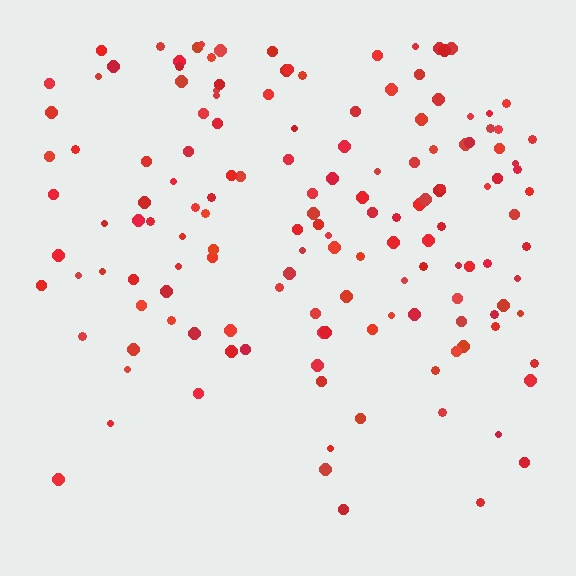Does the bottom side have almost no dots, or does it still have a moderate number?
Still a moderate number, just noticeably fewer than the top.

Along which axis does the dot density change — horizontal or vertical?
Vertical.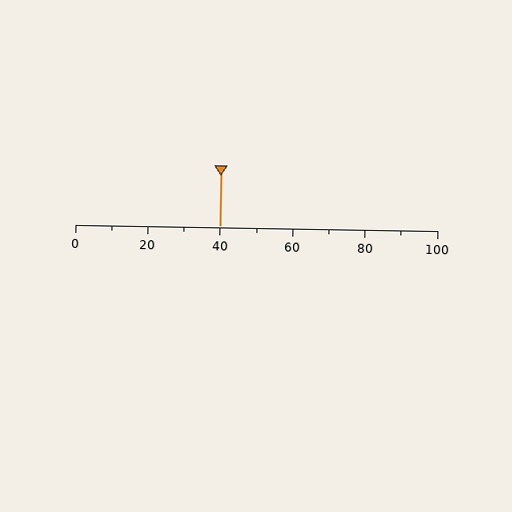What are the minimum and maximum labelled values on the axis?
The axis runs from 0 to 100.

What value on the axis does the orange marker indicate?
The marker indicates approximately 40.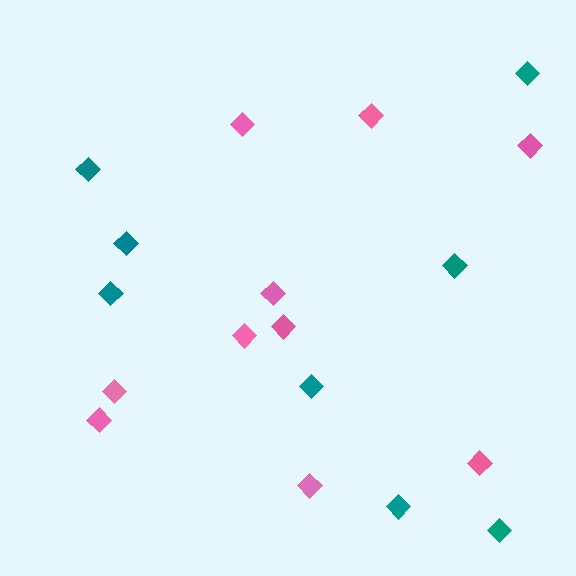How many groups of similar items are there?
There are 2 groups: one group of teal diamonds (8) and one group of pink diamonds (10).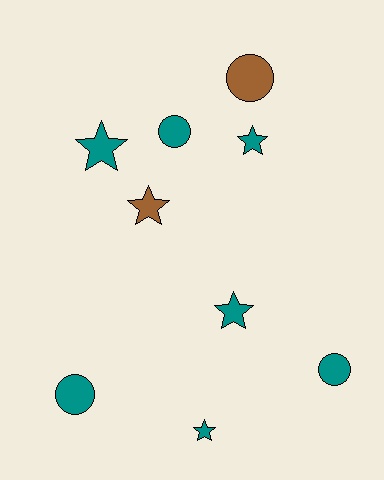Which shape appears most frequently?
Star, with 5 objects.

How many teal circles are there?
There are 3 teal circles.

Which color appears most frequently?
Teal, with 7 objects.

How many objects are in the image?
There are 9 objects.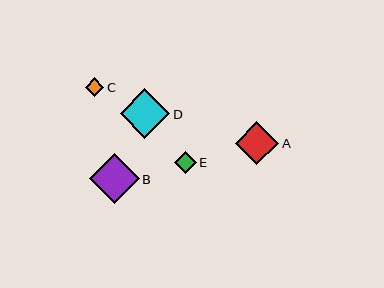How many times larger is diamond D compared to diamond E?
Diamond D is approximately 2.3 times the size of diamond E.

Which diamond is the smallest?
Diamond C is the smallest with a size of approximately 19 pixels.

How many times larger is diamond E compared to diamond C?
Diamond E is approximately 1.2 times the size of diamond C.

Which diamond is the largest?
Diamond B is the largest with a size of approximately 50 pixels.